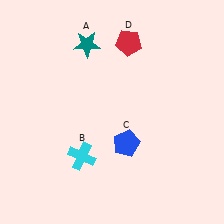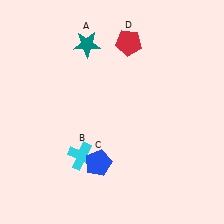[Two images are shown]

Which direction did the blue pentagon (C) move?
The blue pentagon (C) moved left.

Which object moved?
The blue pentagon (C) moved left.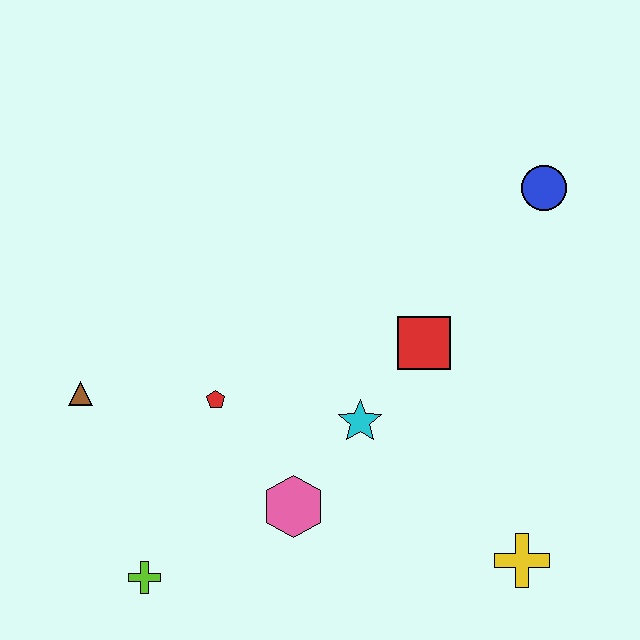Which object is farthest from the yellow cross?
The brown triangle is farthest from the yellow cross.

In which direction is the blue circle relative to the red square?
The blue circle is above the red square.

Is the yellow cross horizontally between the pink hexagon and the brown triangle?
No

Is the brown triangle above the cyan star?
Yes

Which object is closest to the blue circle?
The red square is closest to the blue circle.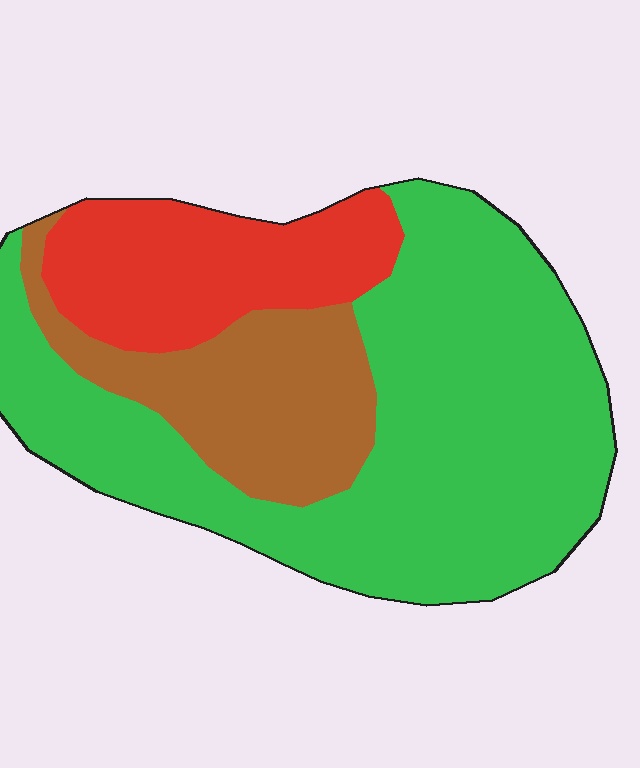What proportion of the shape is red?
Red covers roughly 20% of the shape.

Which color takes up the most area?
Green, at roughly 60%.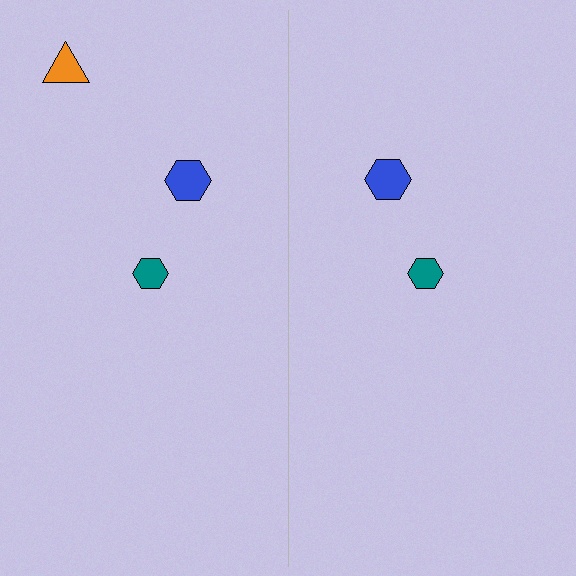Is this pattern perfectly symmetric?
No, the pattern is not perfectly symmetric. A orange triangle is missing from the right side.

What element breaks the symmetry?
A orange triangle is missing from the right side.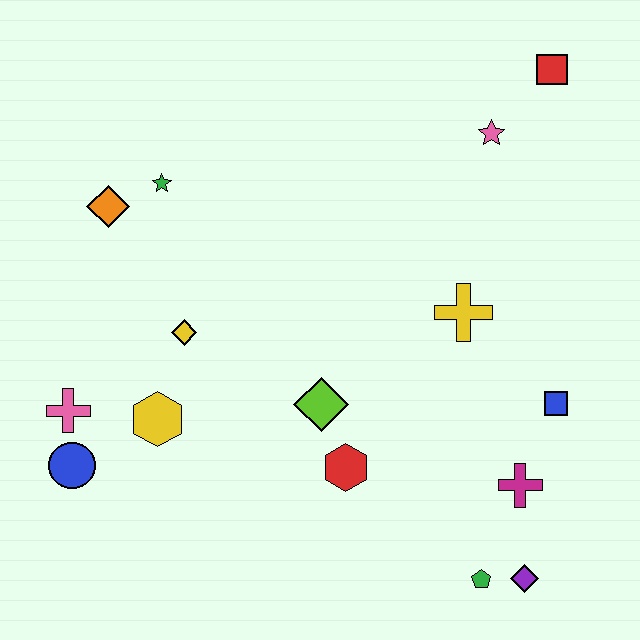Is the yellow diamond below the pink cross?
No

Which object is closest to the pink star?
The red square is closest to the pink star.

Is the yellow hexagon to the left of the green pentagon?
Yes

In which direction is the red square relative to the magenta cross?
The red square is above the magenta cross.